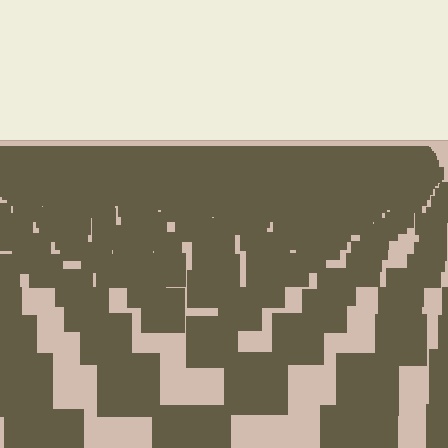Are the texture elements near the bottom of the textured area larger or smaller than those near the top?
Larger. Near the bottom, elements are closer to the viewer and appear at a bigger on-screen size.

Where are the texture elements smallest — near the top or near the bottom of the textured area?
Near the top.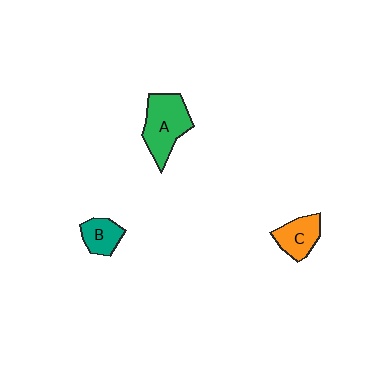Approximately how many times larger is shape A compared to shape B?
Approximately 1.9 times.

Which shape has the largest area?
Shape A (green).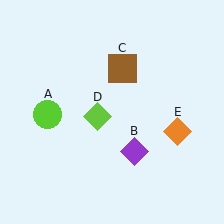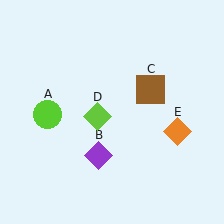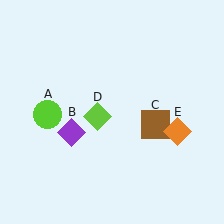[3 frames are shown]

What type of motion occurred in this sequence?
The purple diamond (object B), brown square (object C) rotated clockwise around the center of the scene.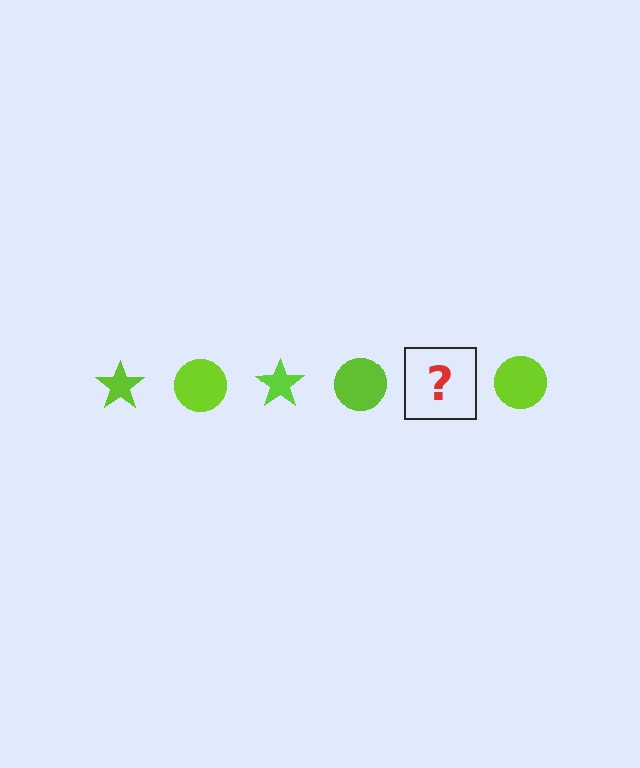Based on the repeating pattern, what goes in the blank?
The blank should be a lime star.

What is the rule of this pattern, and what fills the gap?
The rule is that the pattern cycles through star, circle shapes in lime. The gap should be filled with a lime star.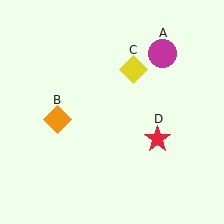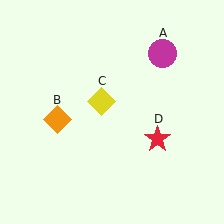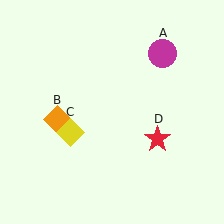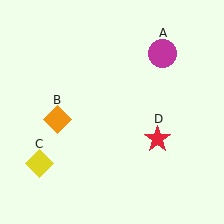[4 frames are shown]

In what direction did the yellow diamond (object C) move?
The yellow diamond (object C) moved down and to the left.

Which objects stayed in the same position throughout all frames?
Magenta circle (object A) and orange diamond (object B) and red star (object D) remained stationary.